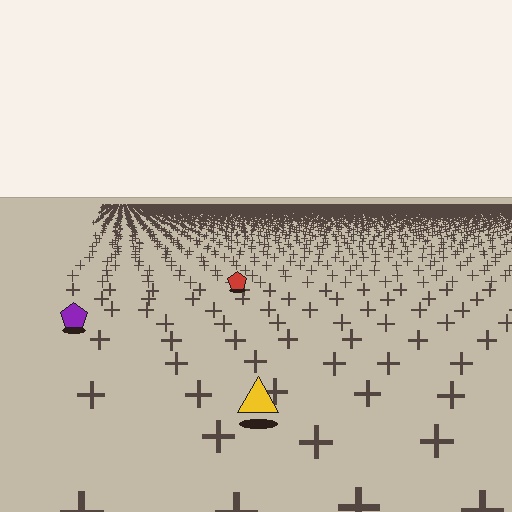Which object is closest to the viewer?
The yellow triangle is closest. The texture marks near it are larger and more spread out.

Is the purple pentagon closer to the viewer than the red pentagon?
Yes. The purple pentagon is closer — you can tell from the texture gradient: the ground texture is coarser near it.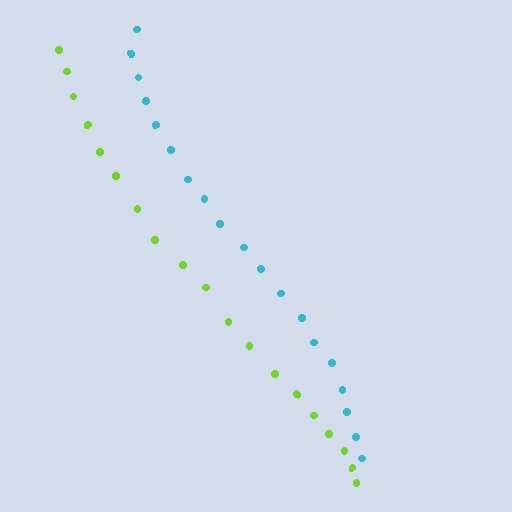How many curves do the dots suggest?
There are 2 distinct paths.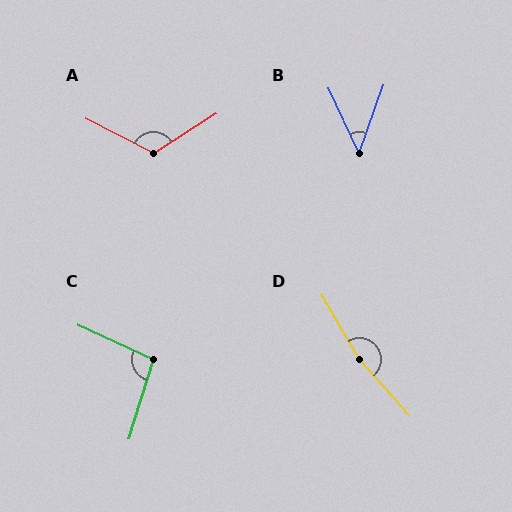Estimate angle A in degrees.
Approximately 121 degrees.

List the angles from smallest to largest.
B (45°), C (97°), A (121°), D (168°).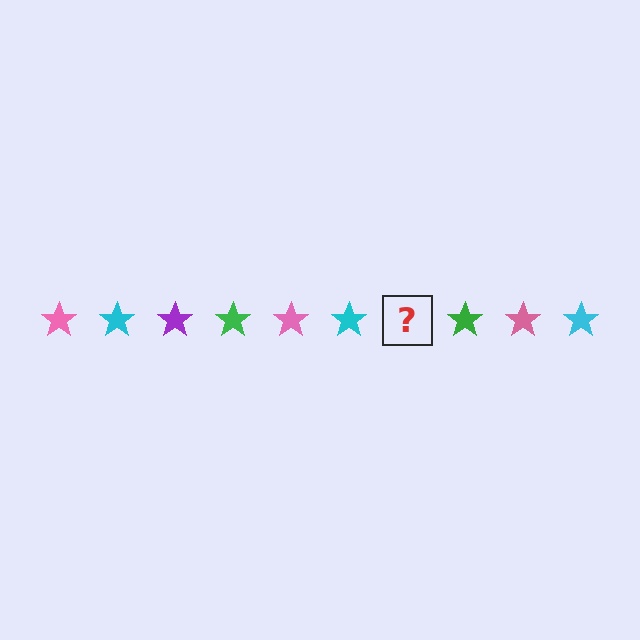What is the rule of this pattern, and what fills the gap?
The rule is that the pattern cycles through pink, cyan, purple, green stars. The gap should be filled with a purple star.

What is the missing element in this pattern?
The missing element is a purple star.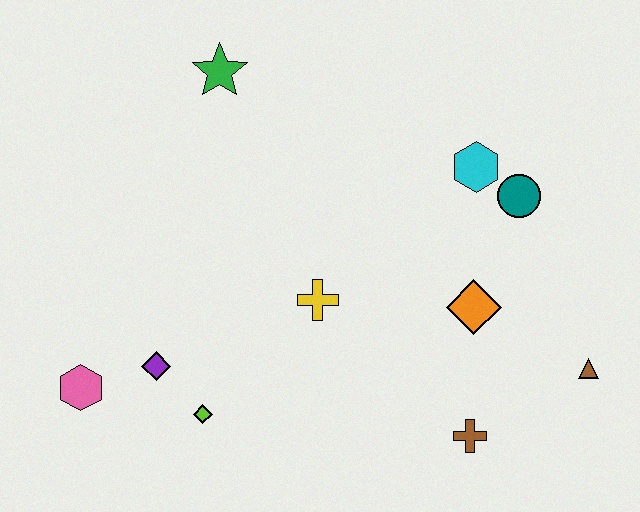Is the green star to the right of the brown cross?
No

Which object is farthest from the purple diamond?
The brown triangle is farthest from the purple diamond.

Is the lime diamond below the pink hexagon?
Yes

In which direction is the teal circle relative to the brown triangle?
The teal circle is above the brown triangle.